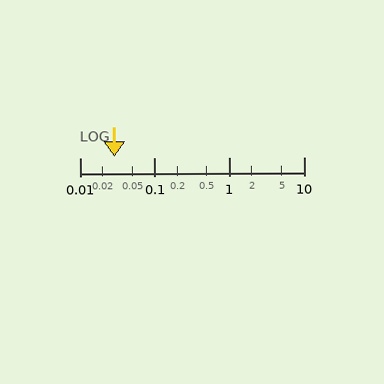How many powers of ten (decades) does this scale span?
The scale spans 3 decades, from 0.01 to 10.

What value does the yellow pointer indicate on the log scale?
The pointer indicates approximately 0.029.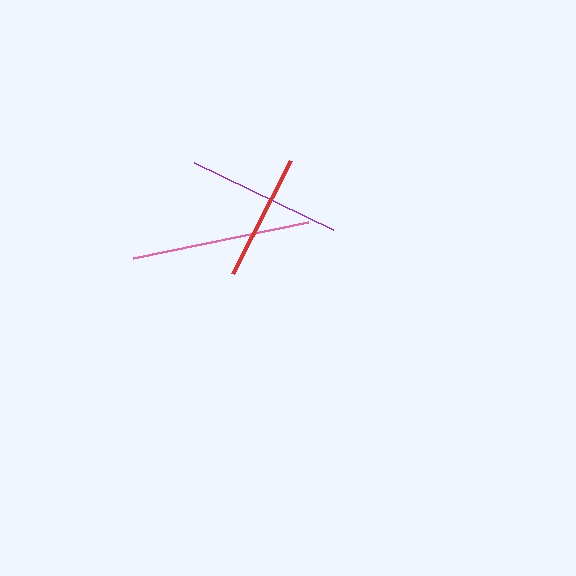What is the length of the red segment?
The red segment is approximately 127 pixels long.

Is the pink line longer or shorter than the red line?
The pink line is longer than the red line.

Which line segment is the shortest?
The red line is the shortest at approximately 127 pixels.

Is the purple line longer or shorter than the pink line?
The pink line is longer than the purple line.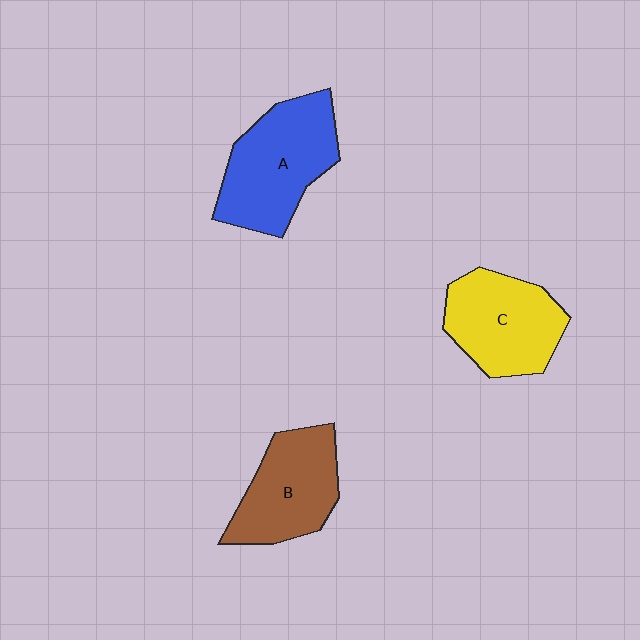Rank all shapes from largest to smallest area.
From largest to smallest: A (blue), C (yellow), B (brown).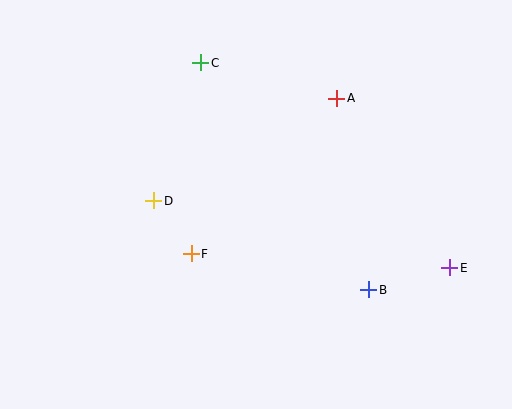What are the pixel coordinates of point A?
Point A is at (337, 98).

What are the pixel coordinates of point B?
Point B is at (369, 290).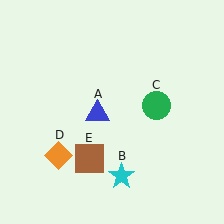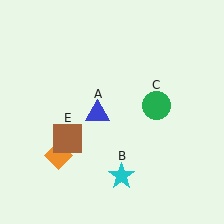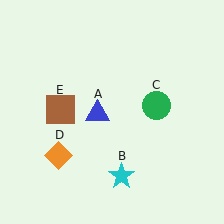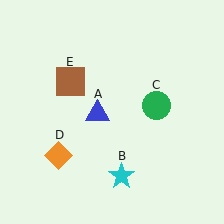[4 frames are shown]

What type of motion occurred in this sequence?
The brown square (object E) rotated clockwise around the center of the scene.